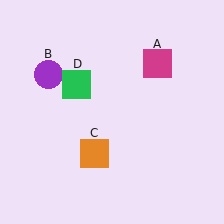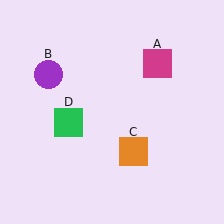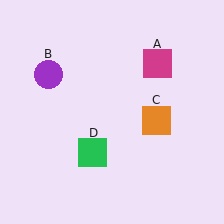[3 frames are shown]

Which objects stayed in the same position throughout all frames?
Magenta square (object A) and purple circle (object B) remained stationary.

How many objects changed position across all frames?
2 objects changed position: orange square (object C), green square (object D).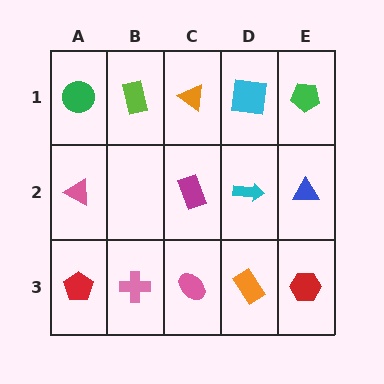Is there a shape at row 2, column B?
No, that cell is empty.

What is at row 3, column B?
A pink cross.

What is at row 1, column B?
A lime rectangle.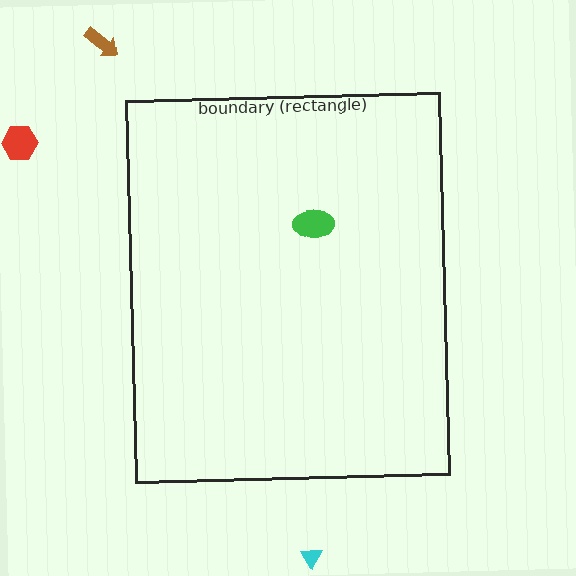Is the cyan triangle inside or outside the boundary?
Outside.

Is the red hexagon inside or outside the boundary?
Outside.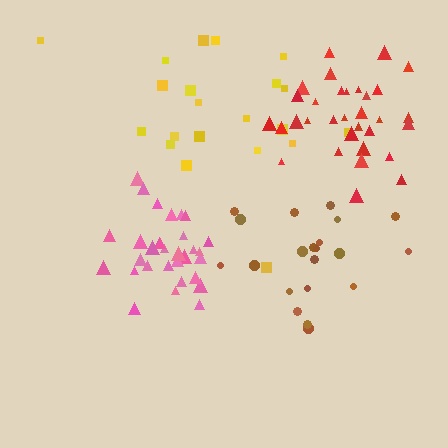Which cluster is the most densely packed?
Pink.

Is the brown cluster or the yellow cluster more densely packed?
Brown.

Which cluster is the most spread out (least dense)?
Yellow.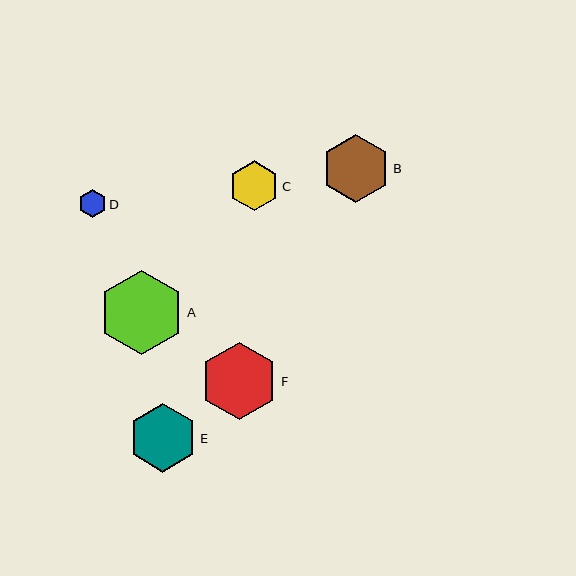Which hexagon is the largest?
Hexagon A is the largest with a size of approximately 85 pixels.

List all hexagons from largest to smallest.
From largest to smallest: A, F, E, B, C, D.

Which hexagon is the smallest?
Hexagon D is the smallest with a size of approximately 28 pixels.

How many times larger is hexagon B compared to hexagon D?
Hexagon B is approximately 2.4 times the size of hexagon D.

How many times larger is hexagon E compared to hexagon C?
Hexagon E is approximately 1.4 times the size of hexagon C.